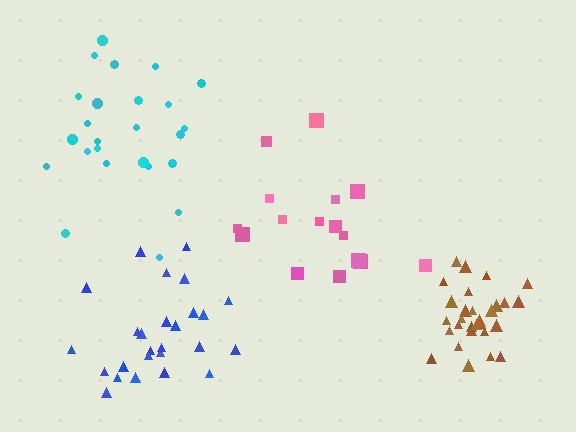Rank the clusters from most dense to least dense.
brown, blue, pink, cyan.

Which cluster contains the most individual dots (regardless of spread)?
Brown (29).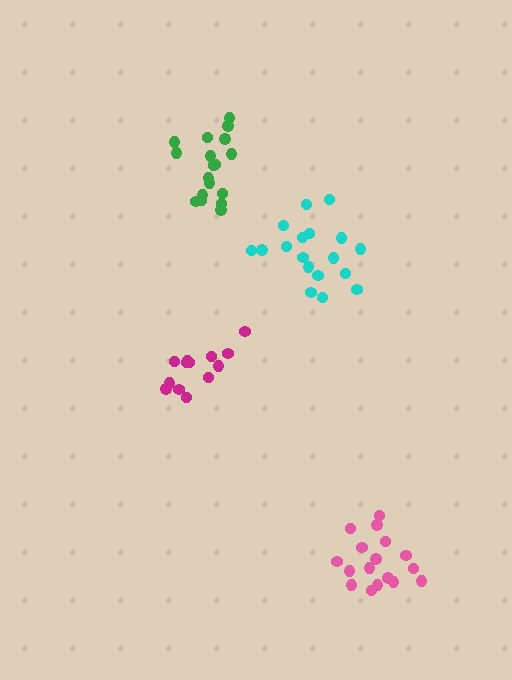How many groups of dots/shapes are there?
There are 4 groups.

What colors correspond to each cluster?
The clusters are colored: magenta, cyan, pink, green.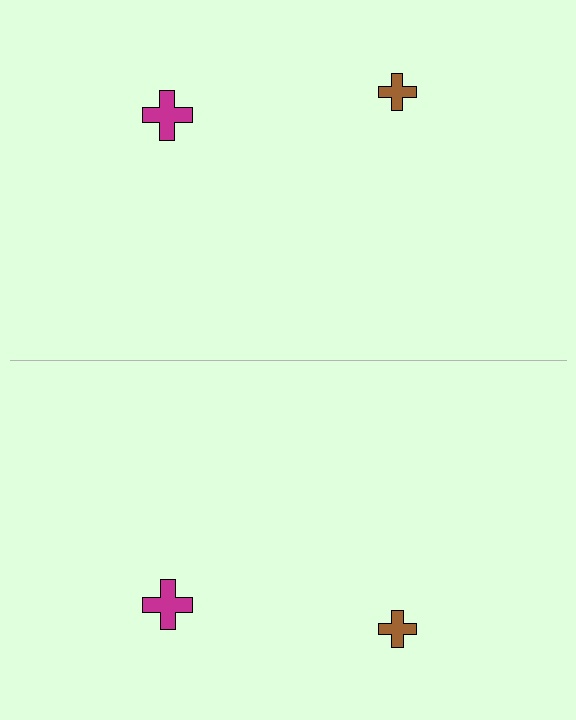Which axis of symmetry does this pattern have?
The pattern has a horizontal axis of symmetry running through the center of the image.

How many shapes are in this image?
There are 4 shapes in this image.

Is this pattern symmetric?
Yes, this pattern has bilateral (reflection) symmetry.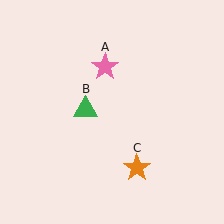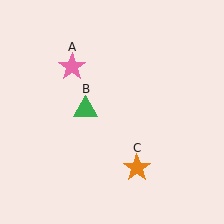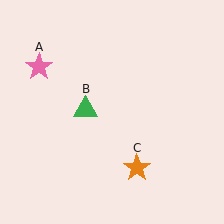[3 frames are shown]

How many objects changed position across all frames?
1 object changed position: pink star (object A).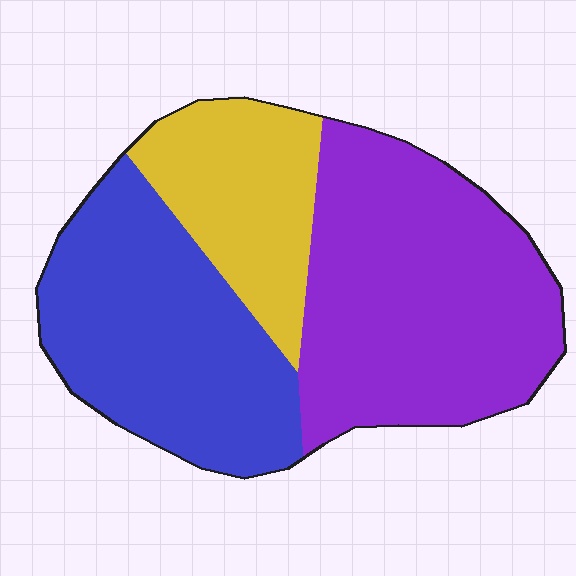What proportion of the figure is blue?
Blue takes up between a third and a half of the figure.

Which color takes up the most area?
Purple, at roughly 45%.